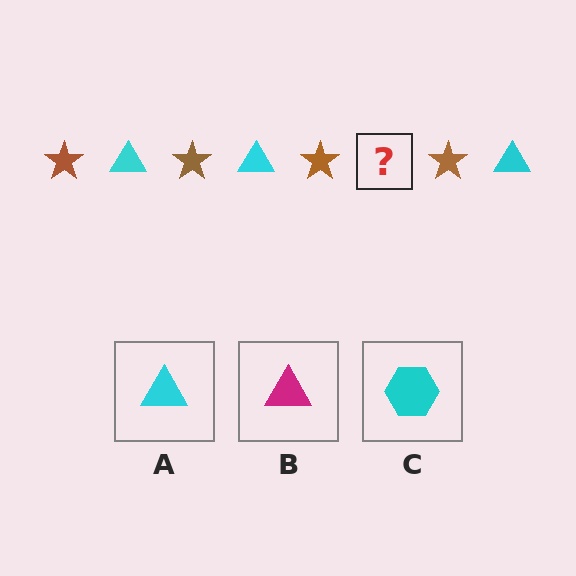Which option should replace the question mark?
Option A.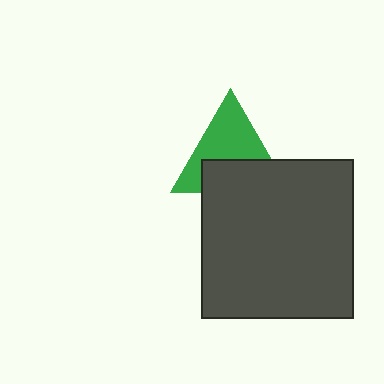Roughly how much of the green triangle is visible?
About half of it is visible (roughly 58%).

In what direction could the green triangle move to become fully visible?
The green triangle could move up. That would shift it out from behind the dark gray rectangle entirely.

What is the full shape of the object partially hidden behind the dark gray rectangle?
The partially hidden object is a green triangle.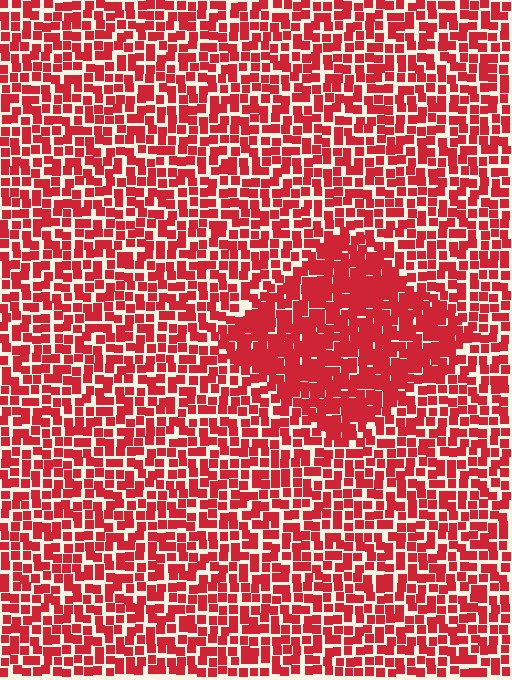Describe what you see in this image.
The image contains small red elements arranged at two different densities. A diamond-shaped region is visible where the elements are more densely packed than the surrounding area.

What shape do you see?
I see a diamond.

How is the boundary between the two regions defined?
The boundary is defined by a change in element density (approximately 1.6x ratio). All elements are the same color, size, and shape.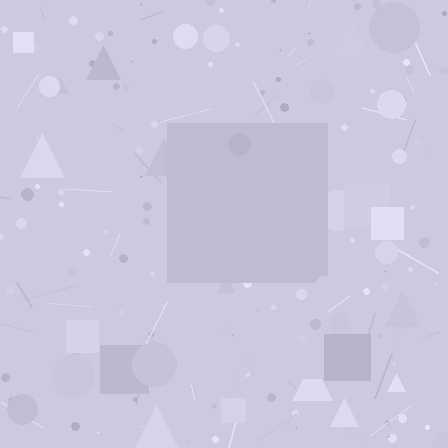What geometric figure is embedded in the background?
A square is embedded in the background.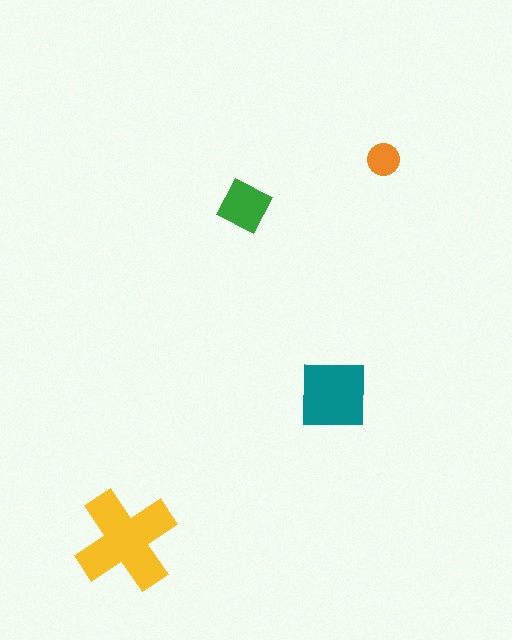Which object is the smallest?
The orange circle.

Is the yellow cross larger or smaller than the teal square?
Larger.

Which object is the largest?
The yellow cross.